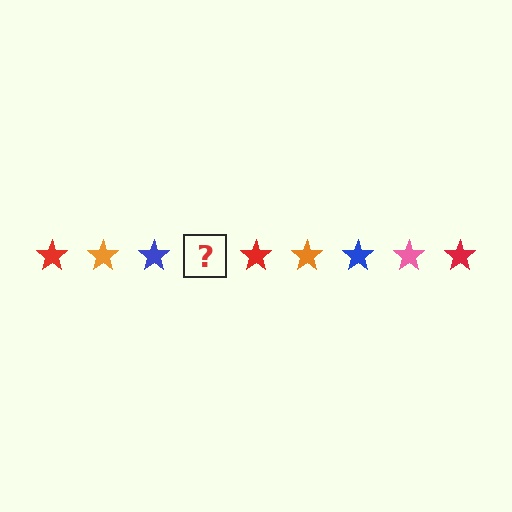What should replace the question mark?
The question mark should be replaced with a pink star.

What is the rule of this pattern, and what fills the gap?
The rule is that the pattern cycles through red, orange, blue, pink stars. The gap should be filled with a pink star.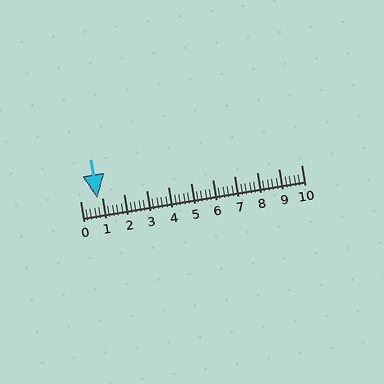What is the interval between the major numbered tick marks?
The major tick marks are spaced 1 units apart.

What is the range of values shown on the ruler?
The ruler shows values from 0 to 10.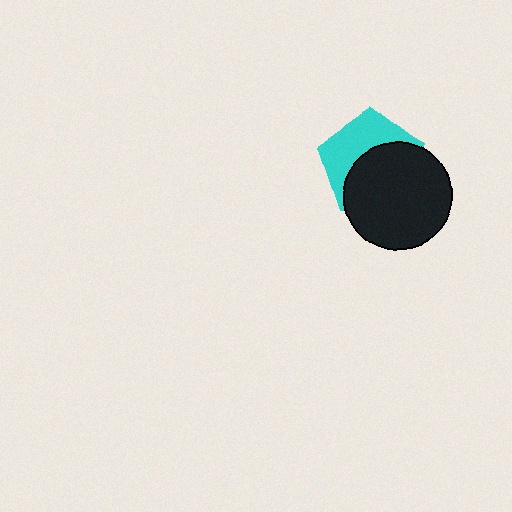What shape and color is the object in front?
The object in front is a black circle.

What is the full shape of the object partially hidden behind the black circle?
The partially hidden object is a cyan pentagon.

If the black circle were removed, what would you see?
You would see the complete cyan pentagon.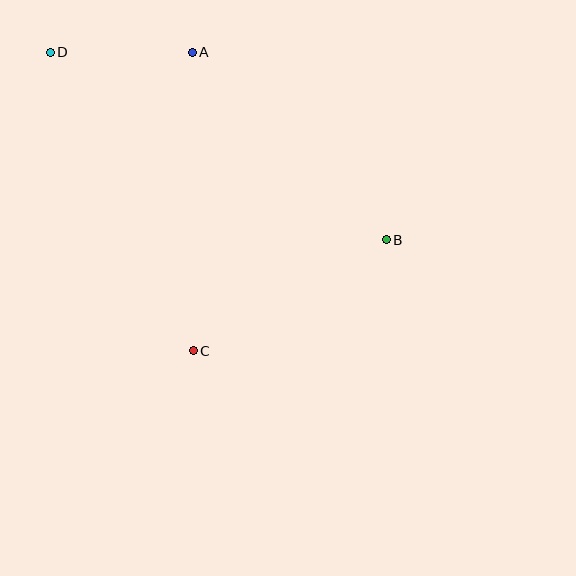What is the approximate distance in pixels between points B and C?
The distance between B and C is approximately 223 pixels.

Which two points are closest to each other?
Points A and D are closest to each other.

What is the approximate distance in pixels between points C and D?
The distance between C and D is approximately 331 pixels.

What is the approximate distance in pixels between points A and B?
The distance between A and B is approximately 269 pixels.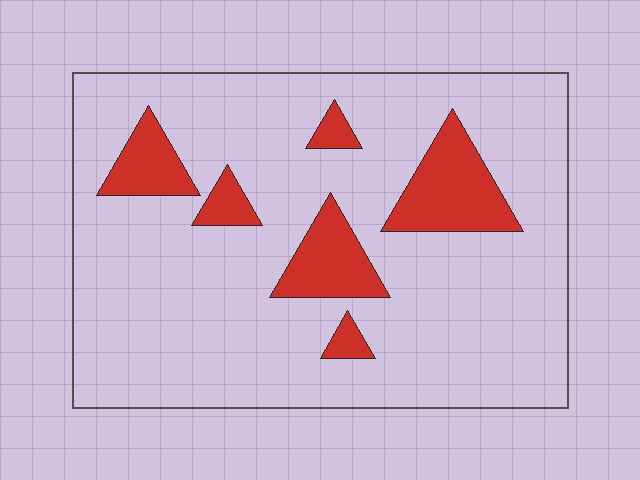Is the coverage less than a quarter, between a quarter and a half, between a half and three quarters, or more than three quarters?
Less than a quarter.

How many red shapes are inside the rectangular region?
6.